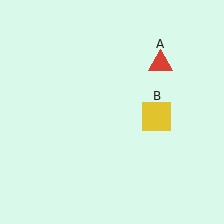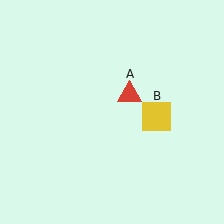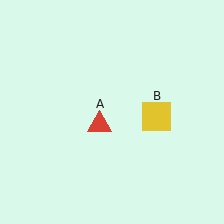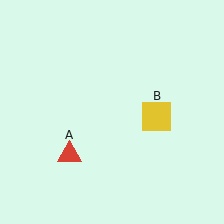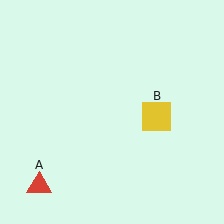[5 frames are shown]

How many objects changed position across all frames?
1 object changed position: red triangle (object A).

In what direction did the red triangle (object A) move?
The red triangle (object A) moved down and to the left.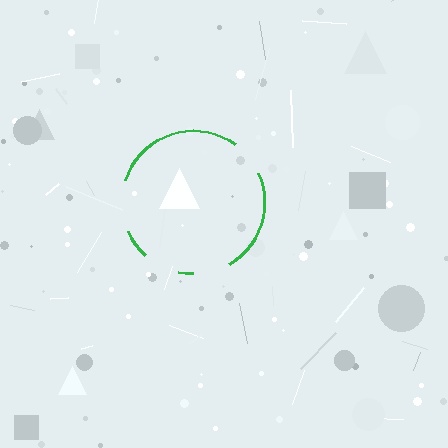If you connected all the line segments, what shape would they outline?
They would outline a circle.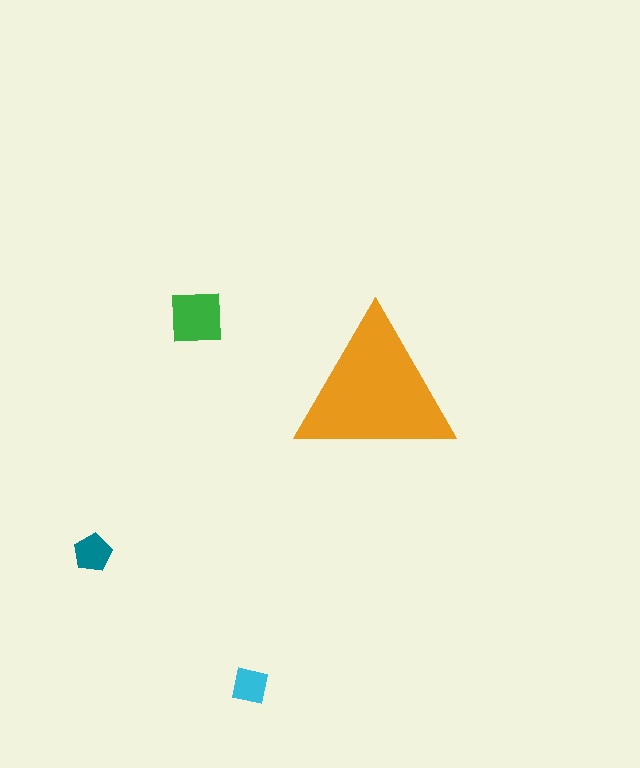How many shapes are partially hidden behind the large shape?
0 shapes are partially hidden.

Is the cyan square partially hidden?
No, the cyan square is fully visible.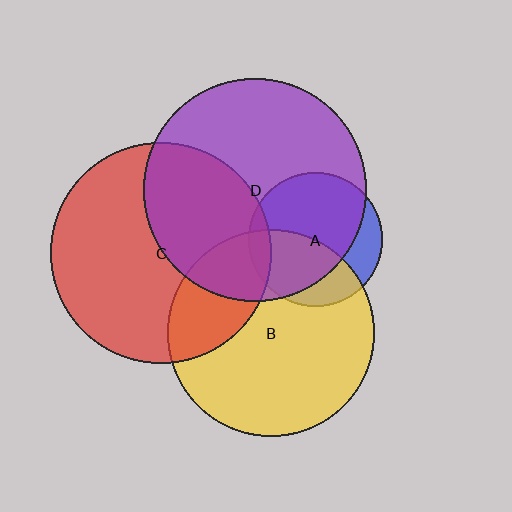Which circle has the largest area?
Circle D (purple).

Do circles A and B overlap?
Yes.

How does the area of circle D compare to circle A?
Approximately 2.8 times.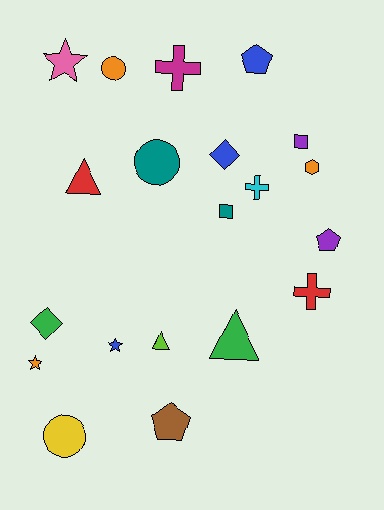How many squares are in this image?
There are 2 squares.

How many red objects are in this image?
There are 2 red objects.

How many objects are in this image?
There are 20 objects.